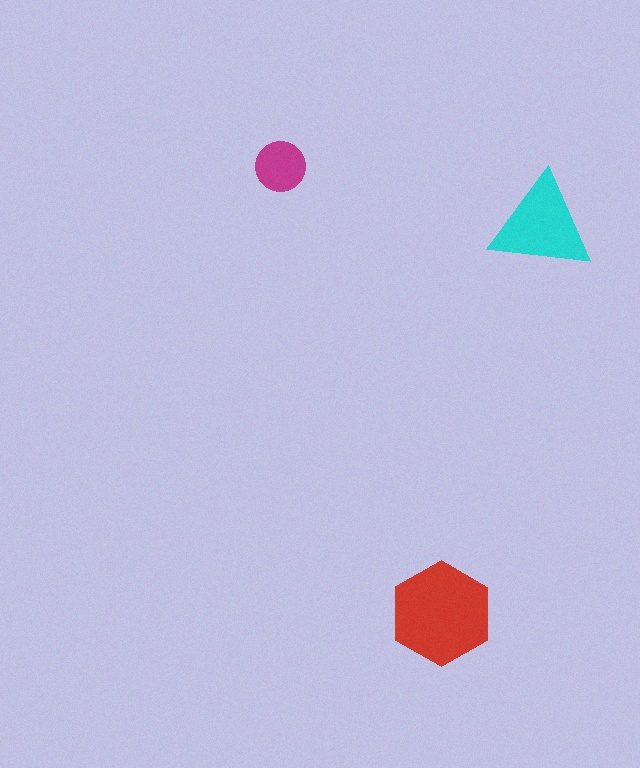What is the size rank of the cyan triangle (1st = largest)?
2nd.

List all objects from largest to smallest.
The red hexagon, the cyan triangle, the magenta circle.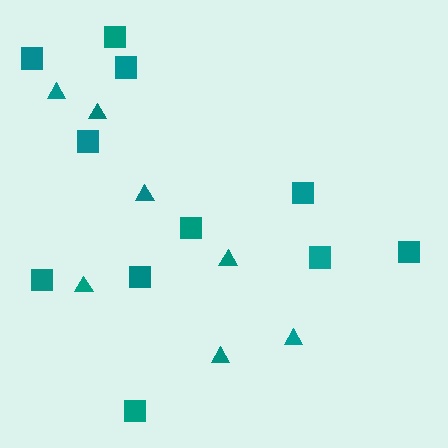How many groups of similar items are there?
There are 2 groups: one group of squares (11) and one group of triangles (7).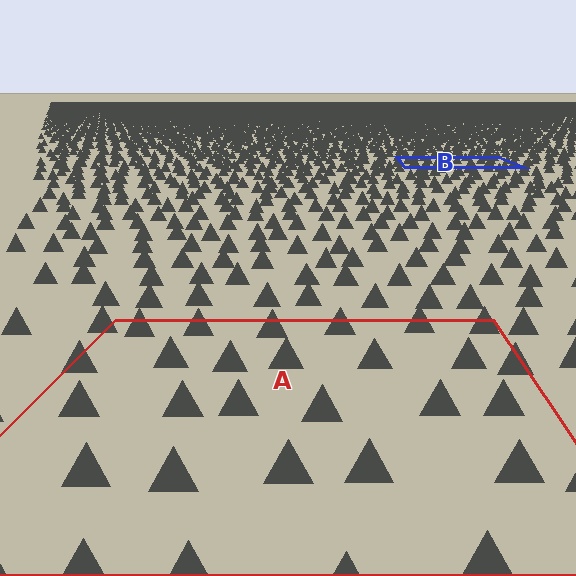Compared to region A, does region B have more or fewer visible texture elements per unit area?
Region B has more texture elements per unit area — they are packed more densely because it is farther away.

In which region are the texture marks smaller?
The texture marks are smaller in region B, because it is farther away.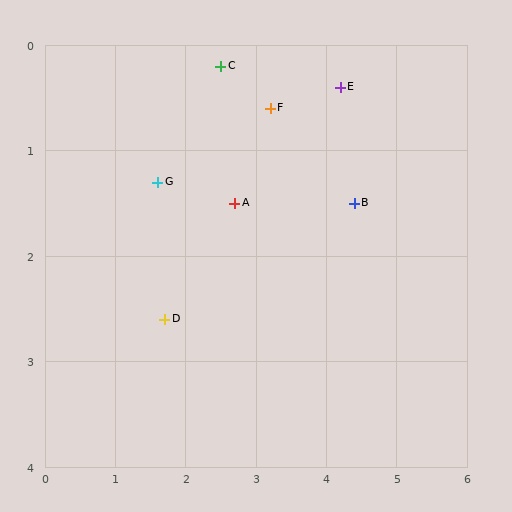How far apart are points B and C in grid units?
Points B and C are about 2.3 grid units apart.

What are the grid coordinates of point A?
Point A is at approximately (2.7, 1.5).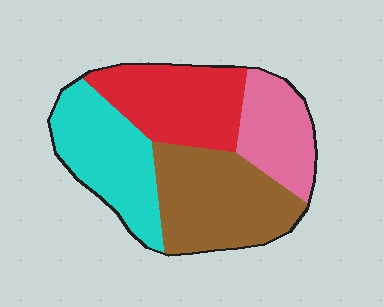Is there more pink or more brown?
Brown.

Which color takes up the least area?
Pink, at roughly 20%.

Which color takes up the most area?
Brown, at roughly 30%.